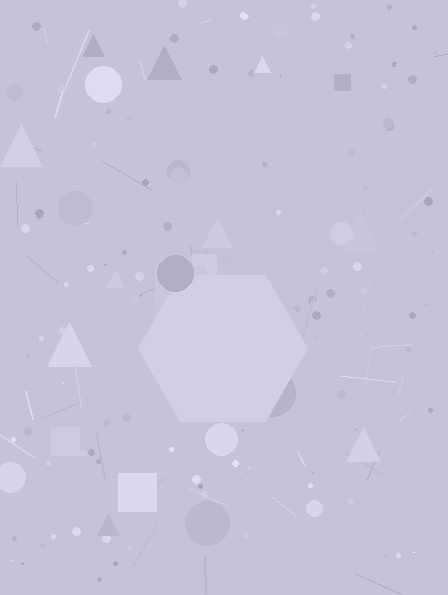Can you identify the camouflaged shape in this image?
The camouflaged shape is a hexagon.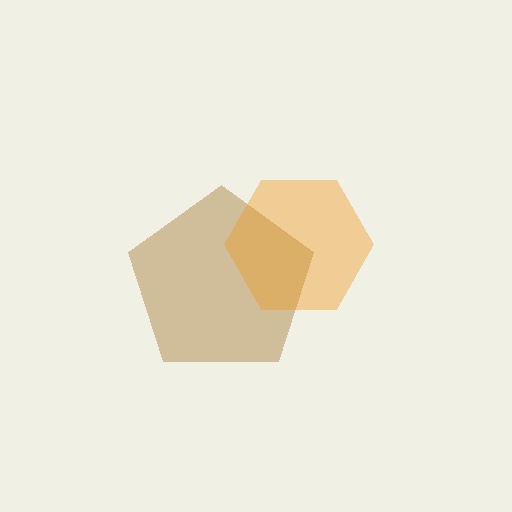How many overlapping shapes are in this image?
There are 2 overlapping shapes in the image.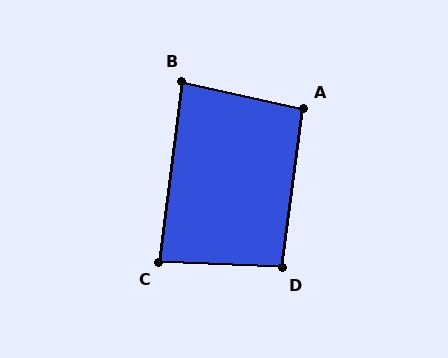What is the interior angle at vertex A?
Approximately 95 degrees (approximately right).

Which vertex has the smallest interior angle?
B, at approximately 85 degrees.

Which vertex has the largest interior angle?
D, at approximately 95 degrees.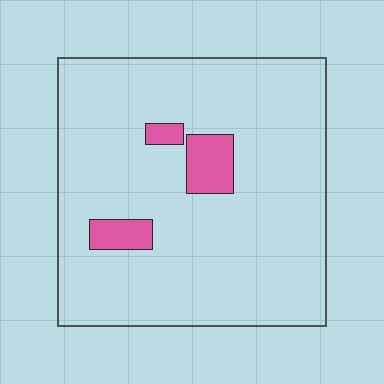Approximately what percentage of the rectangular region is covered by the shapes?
Approximately 10%.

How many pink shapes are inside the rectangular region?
3.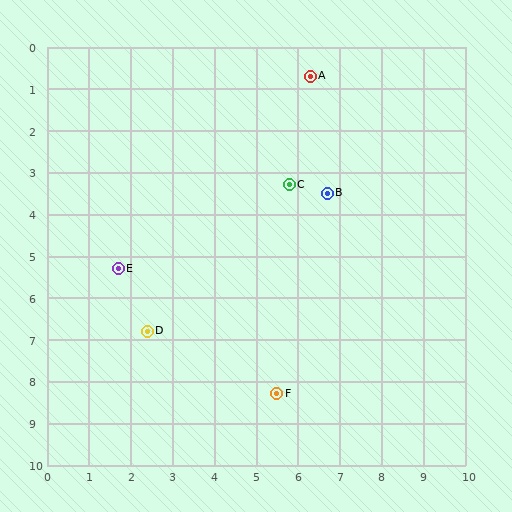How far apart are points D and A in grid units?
Points D and A are about 7.2 grid units apart.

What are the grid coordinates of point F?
Point F is at approximately (5.5, 8.3).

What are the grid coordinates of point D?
Point D is at approximately (2.4, 6.8).